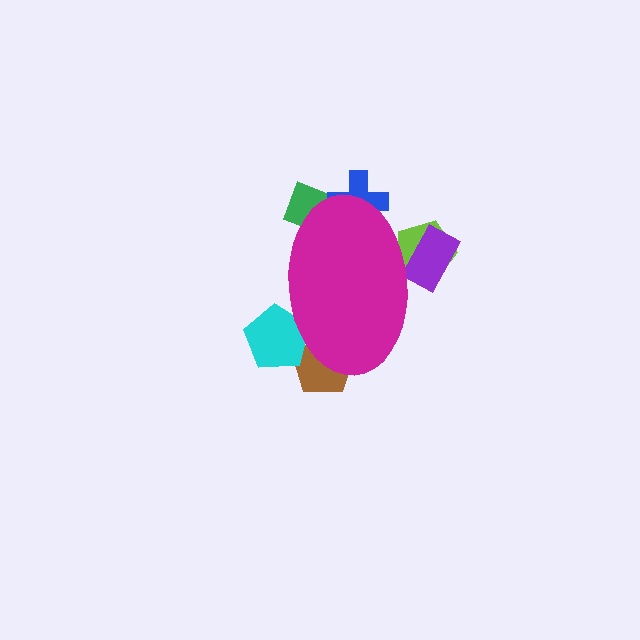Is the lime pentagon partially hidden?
Yes, the lime pentagon is partially hidden behind the magenta ellipse.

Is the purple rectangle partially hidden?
Yes, the purple rectangle is partially hidden behind the magenta ellipse.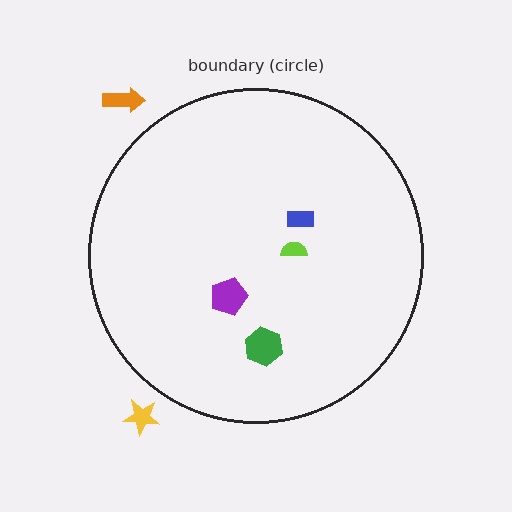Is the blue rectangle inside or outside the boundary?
Inside.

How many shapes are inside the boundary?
4 inside, 2 outside.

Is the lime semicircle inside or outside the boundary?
Inside.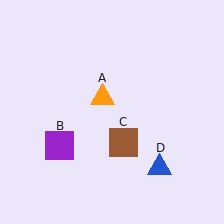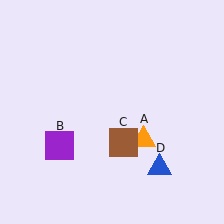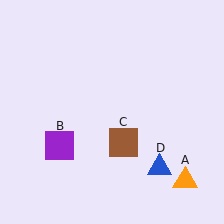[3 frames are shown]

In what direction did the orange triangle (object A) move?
The orange triangle (object A) moved down and to the right.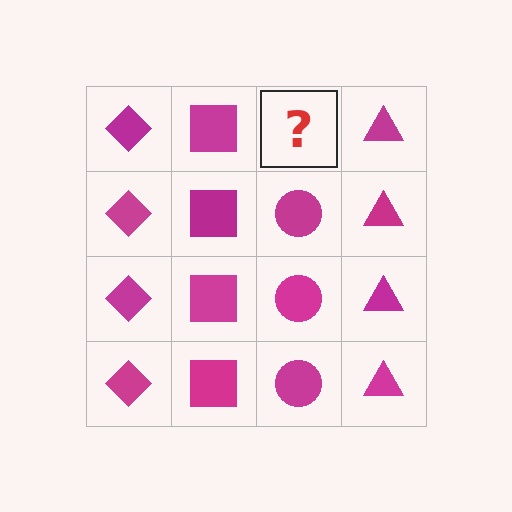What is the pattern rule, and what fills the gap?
The rule is that each column has a consistent shape. The gap should be filled with a magenta circle.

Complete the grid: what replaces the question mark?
The question mark should be replaced with a magenta circle.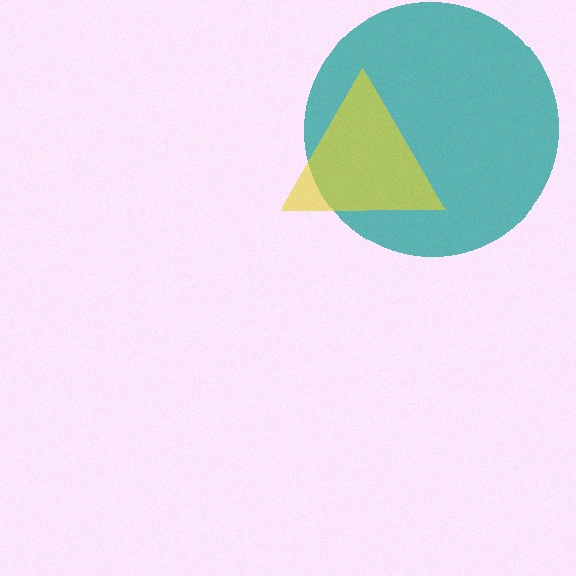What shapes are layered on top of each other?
The layered shapes are: a teal circle, a yellow triangle.